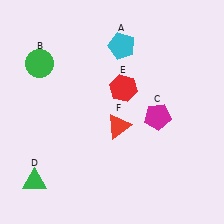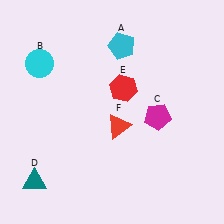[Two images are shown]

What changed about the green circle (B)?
In Image 1, B is green. In Image 2, it changed to cyan.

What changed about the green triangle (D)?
In Image 1, D is green. In Image 2, it changed to teal.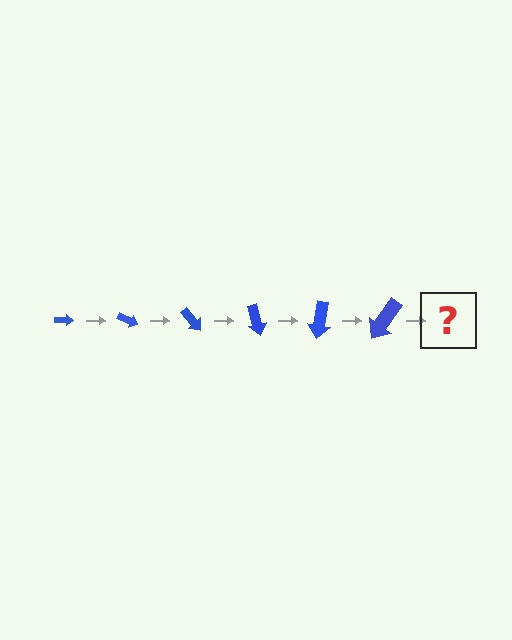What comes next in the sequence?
The next element should be an arrow, larger than the previous one and rotated 150 degrees from the start.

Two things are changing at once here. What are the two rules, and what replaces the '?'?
The two rules are that the arrow grows larger each step and it rotates 25 degrees each step. The '?' should be an arrow, larger than the previous one and rotated 150 degrees from the start.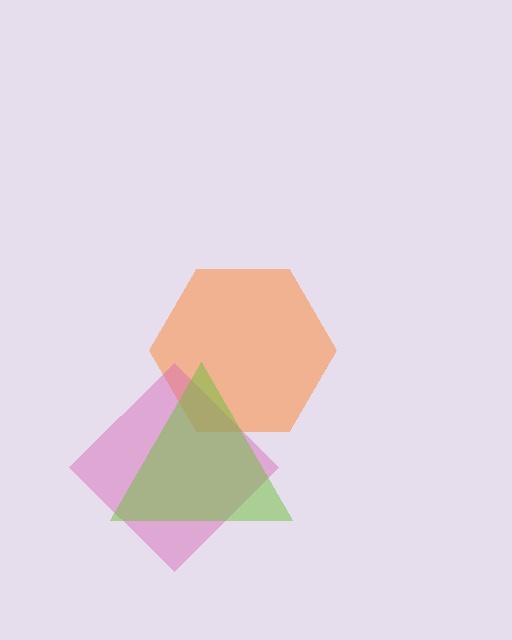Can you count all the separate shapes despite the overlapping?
Yes, there are 3 separate shapes.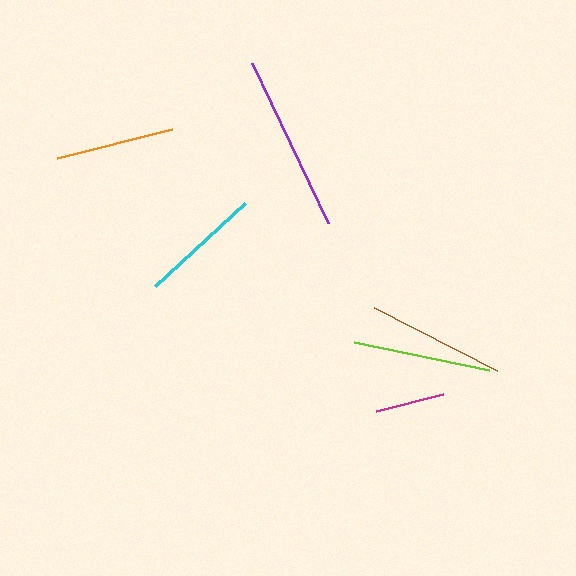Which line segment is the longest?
The purple line is the longest at approximately 178 pixels.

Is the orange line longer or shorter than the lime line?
The lime line is longer than the orange line.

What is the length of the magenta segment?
The magenta segment is approximately 69 pixels long.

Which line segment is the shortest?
The magenta line is the shortest at approximately 69 pixels.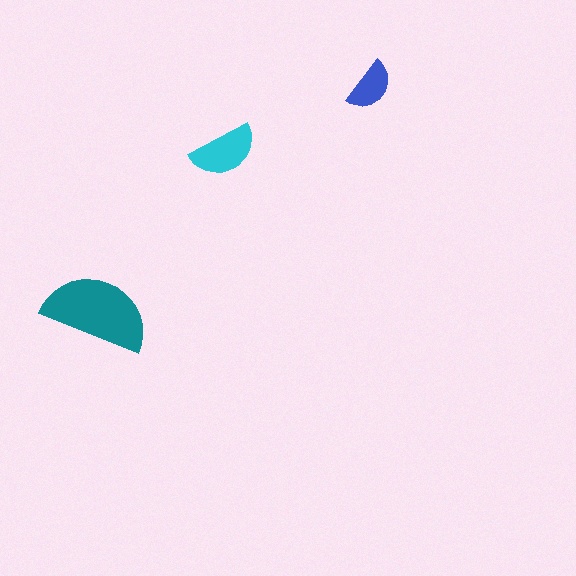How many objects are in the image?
There are 3 objects in the image.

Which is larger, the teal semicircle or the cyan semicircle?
The teal one.